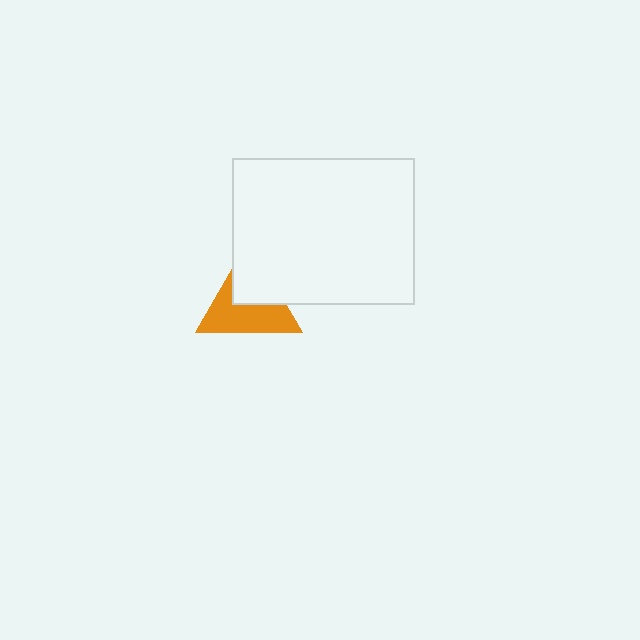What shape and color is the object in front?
The object in front is a white rectangle.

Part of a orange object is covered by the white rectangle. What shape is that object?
It is a triangle.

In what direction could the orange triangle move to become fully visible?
The orange triangle could move toward the lower-left. That would shift it out from behind the white rectangle entirely.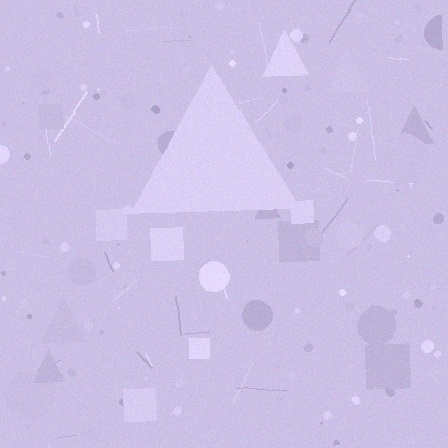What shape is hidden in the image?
A triangle is hidden in the image.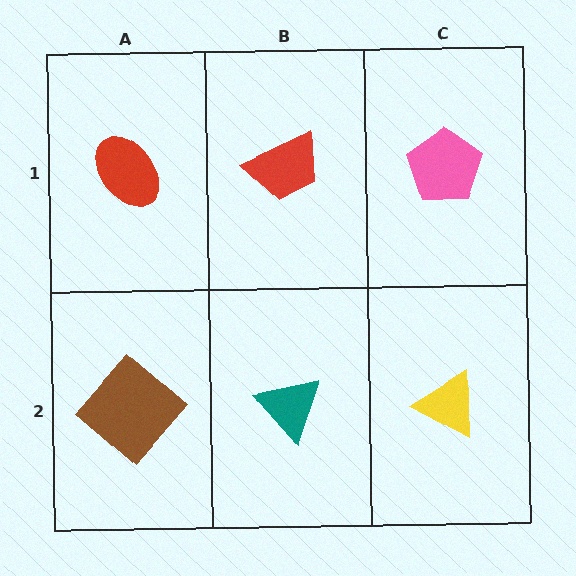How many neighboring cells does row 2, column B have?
3.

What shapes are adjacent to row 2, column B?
A red trapezoid (row 1, column B), a brown diamond (row 2, column A), a yellow triangle (row 2, column C).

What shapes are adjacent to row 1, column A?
A brown diamond (row 2, column A), a red trapezoid (row 1, column B).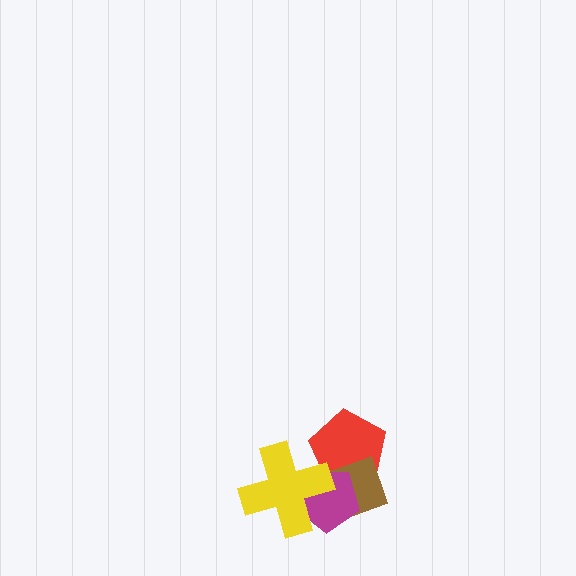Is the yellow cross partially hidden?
No, no other shape covers it.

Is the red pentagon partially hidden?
Yes, it is partially covered by another shape.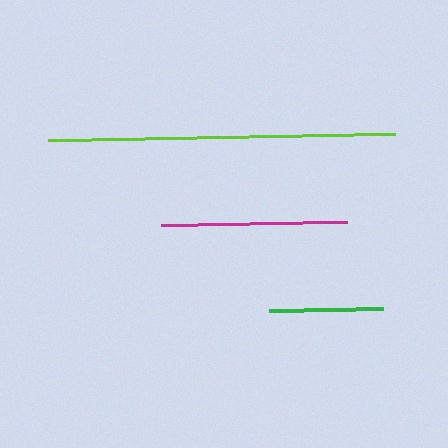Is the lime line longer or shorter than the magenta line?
The lime line is longer than the magenta line.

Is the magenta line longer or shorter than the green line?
The magenta line is longer than the green line.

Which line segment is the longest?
The lime line is the longest at approximately 347 pixels.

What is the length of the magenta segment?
The magenta segment is approximately 186 pixels long.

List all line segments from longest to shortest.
From longest to shortest: lime, magenta, green.